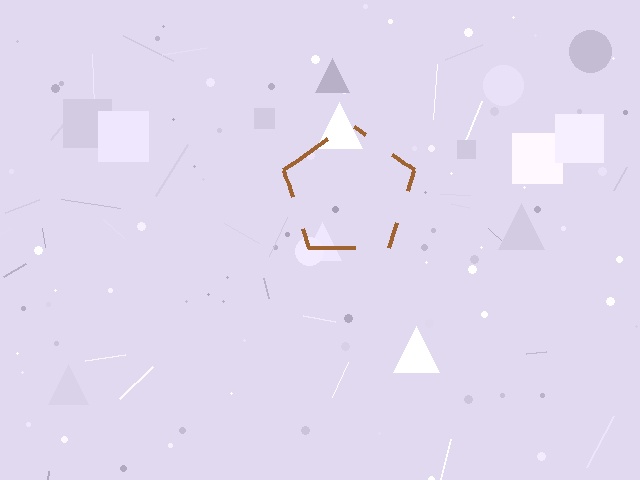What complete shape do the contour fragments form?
The contour fragments form a pentagon.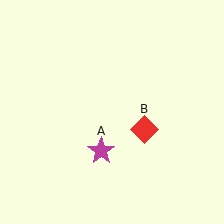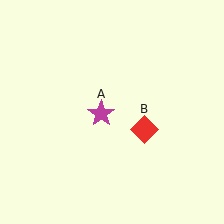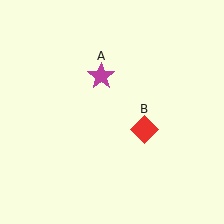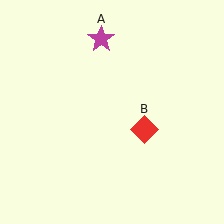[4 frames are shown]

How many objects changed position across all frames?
1 object changed position: magenta star (object A).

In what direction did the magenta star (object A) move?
The magenta star (object A) moved up.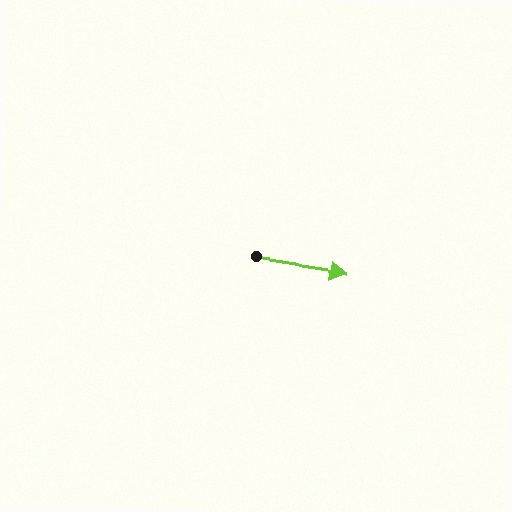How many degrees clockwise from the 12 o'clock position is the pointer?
Approximately 99 degrees.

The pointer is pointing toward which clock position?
Roughly 3 o'clock.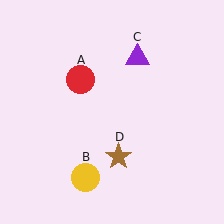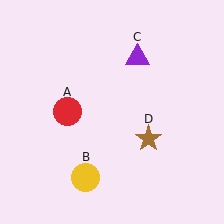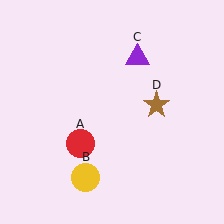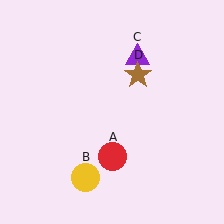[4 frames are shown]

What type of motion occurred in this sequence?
The red circle (object A), brown star (object D) rotated counterclockwise around the center of the scene.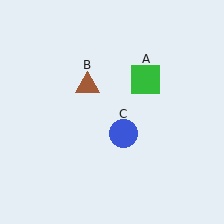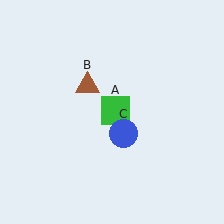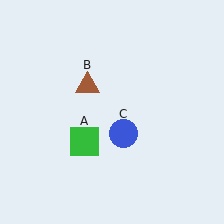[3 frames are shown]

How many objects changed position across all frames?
1 object changed position: green square (object A).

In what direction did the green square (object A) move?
The green square (object A) moved down and to the left.